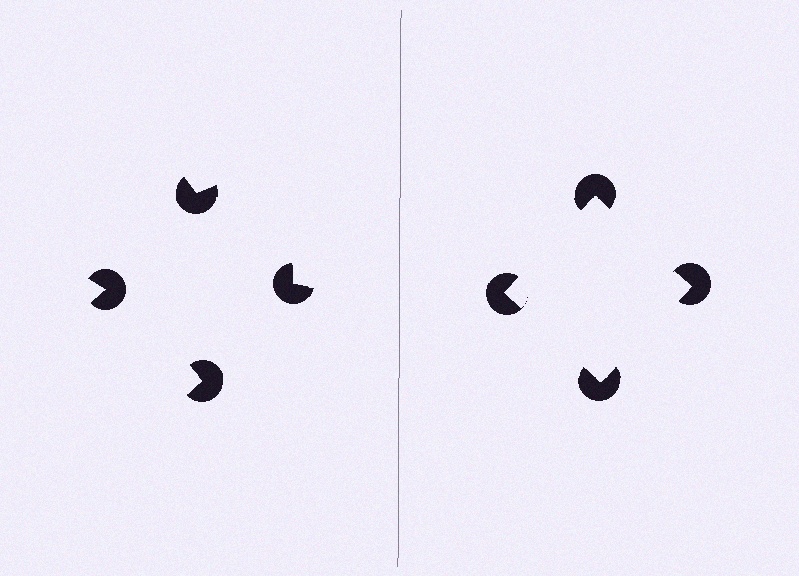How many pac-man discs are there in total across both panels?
8 — 4 on each side.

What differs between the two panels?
The pac-man discs are positioned identically on both sides; only the wedge orientations differ. On the right they align to a square; on the left they are misaligned.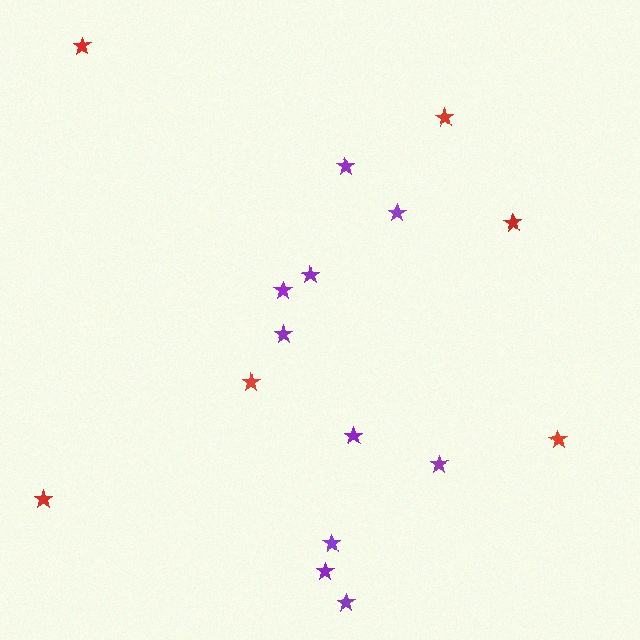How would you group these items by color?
There are 2 groups: one group of red stars (6) and one group of purple stars (10).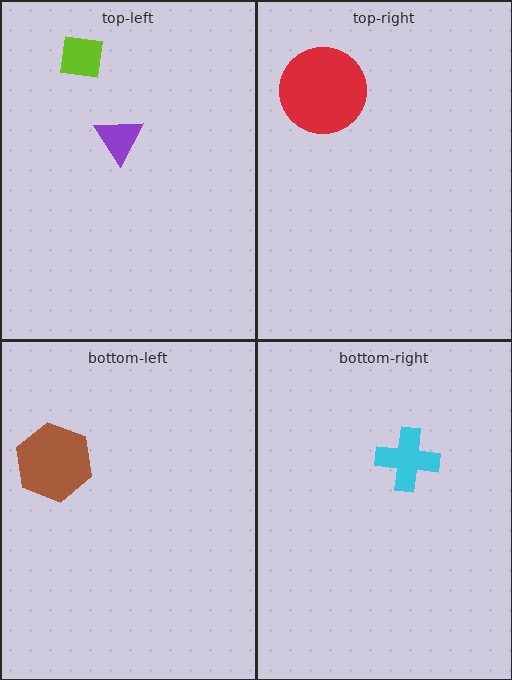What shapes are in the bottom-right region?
The cyan cross.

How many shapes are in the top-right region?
1.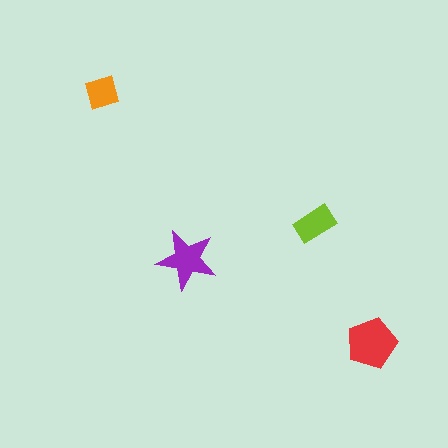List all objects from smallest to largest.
The orange diamond, the lime rectangle, the purple star, the red pentagon.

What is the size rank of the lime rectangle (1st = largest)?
3rd.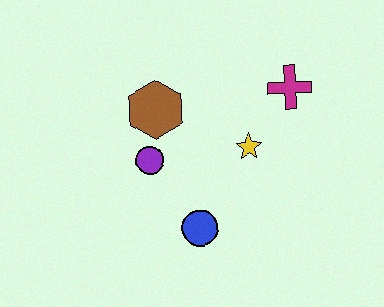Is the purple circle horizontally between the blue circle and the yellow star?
No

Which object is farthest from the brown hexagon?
The magenta cross is farthest from the brown hexagon.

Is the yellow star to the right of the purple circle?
Yes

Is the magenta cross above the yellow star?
Yes